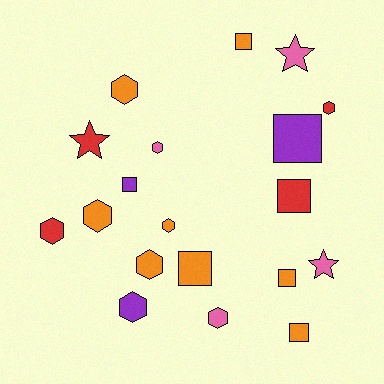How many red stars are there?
There is 1 red star.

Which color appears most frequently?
Orange, with 8 objects.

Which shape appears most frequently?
Hexagon, with 9 objects.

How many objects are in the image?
There are 19 objects.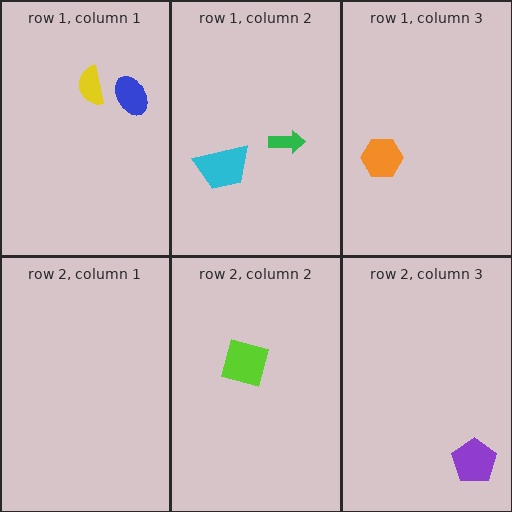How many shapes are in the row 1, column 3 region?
1.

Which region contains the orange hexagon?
The row 1, column 3 region.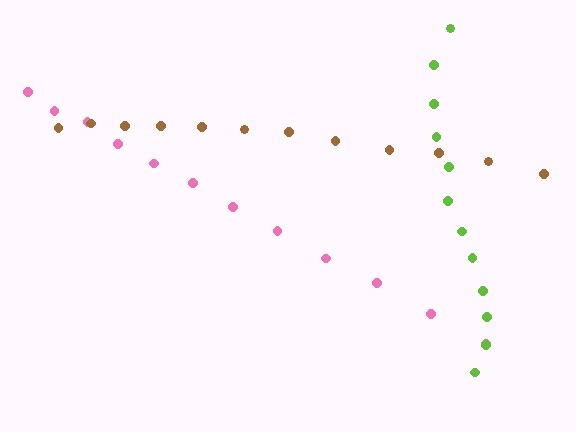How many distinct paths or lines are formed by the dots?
There are 3 distinct paths.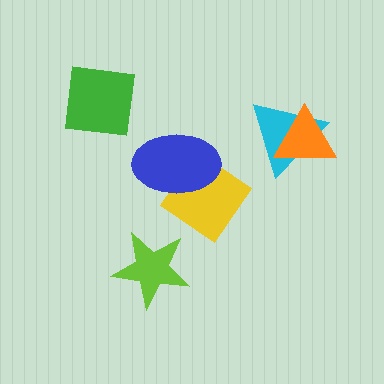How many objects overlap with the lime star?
0 objects overlap with the lime star.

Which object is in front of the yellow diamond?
The blue ellipse is in front of the yellow diamond.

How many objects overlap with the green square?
0 objects overlap with the green square.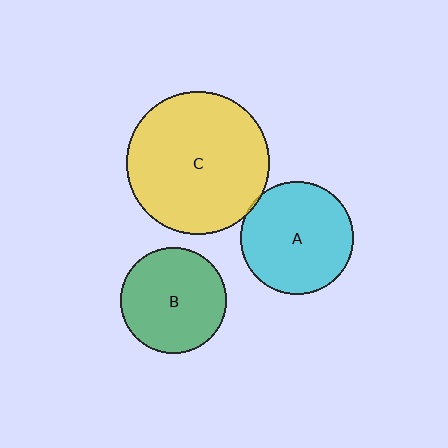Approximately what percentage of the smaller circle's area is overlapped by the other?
Approximately 5%.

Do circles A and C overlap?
Yes.